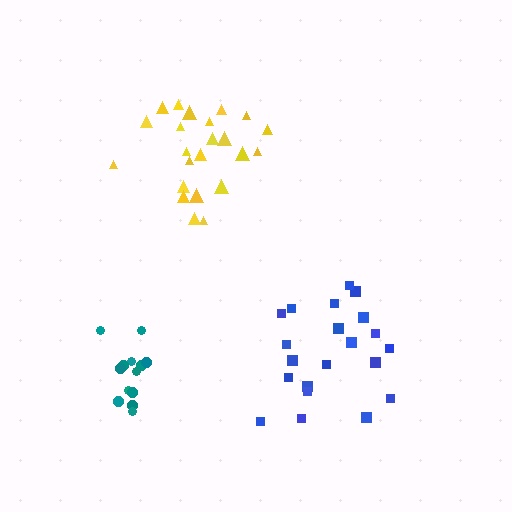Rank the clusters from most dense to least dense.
teal, blue, yellow.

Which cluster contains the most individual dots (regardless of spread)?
Yellow (23).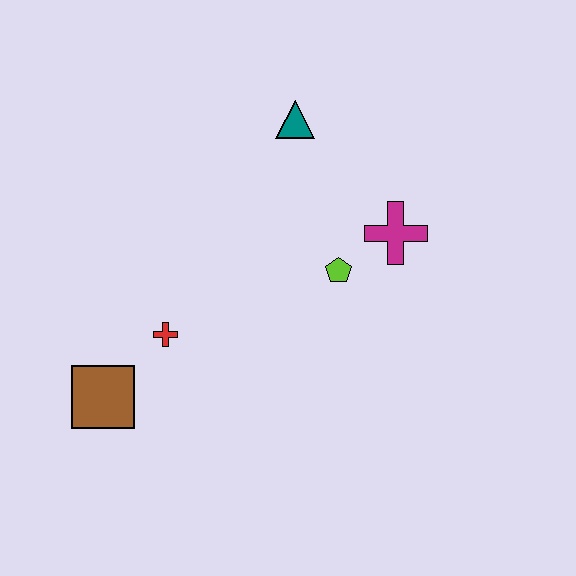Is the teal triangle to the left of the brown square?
No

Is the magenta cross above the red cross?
Yes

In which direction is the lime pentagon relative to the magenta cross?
The lime pentagon is to the left of the magenta cross.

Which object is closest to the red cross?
The brown square is closest to the red cross.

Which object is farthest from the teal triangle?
The brown square is farthest from the teal triangle.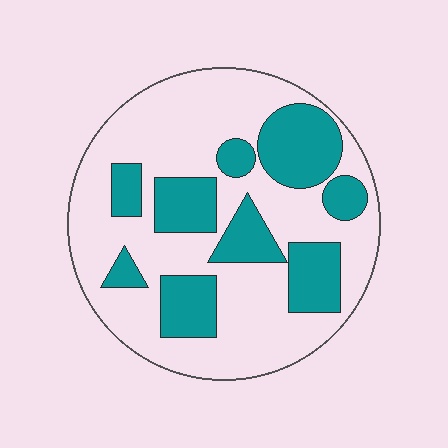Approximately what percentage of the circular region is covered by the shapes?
Approximately 35%.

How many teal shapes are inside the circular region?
9.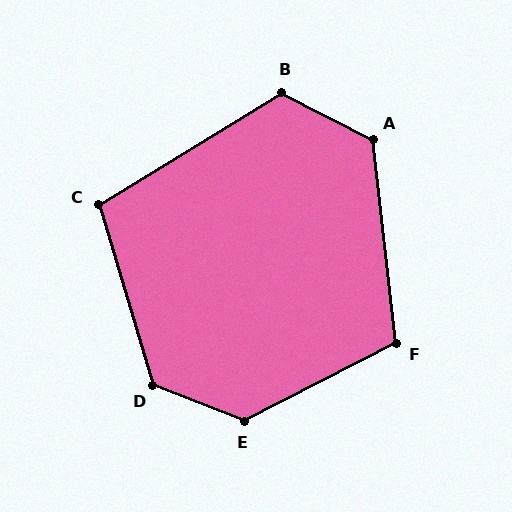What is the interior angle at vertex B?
Approximately 121 degrees (obtuse).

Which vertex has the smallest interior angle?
C, at approximately 105 degrees.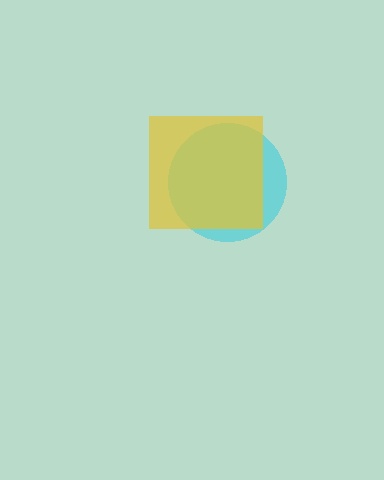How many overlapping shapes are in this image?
There are 2 overlapping shapes in the image.